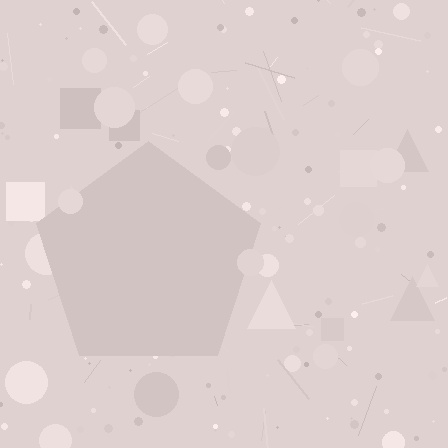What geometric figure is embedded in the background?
A pentagon is embedded in the background.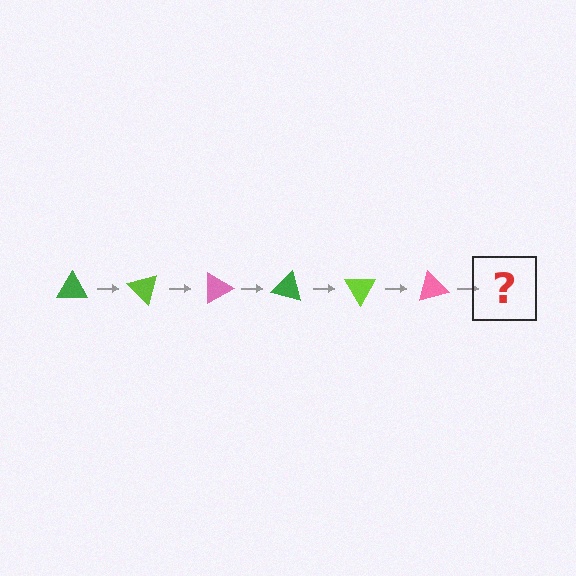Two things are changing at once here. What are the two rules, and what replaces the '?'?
The two rules are that it rotates 45 degrees each step and the color cycles through green, lime, and pink. The '?' should be a green triangle, rotated 270 degrees from the start.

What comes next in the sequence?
The next element should be a green triangle, rotated 270 degrees from the start.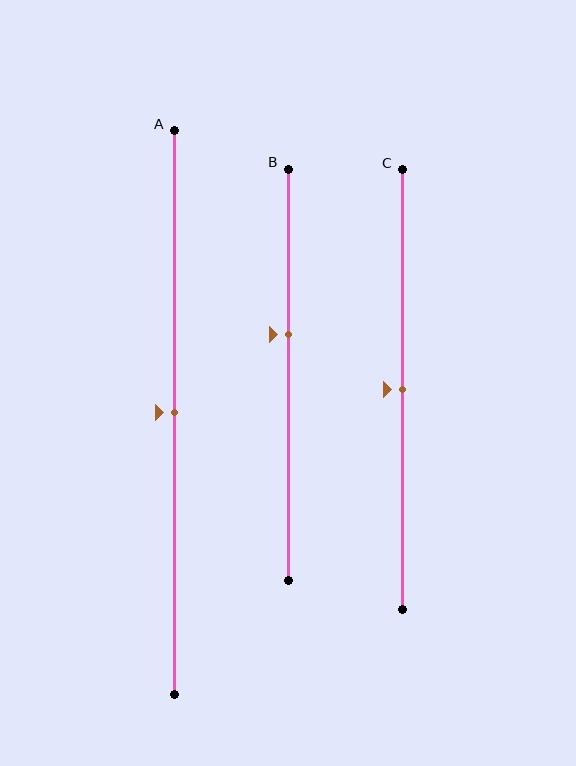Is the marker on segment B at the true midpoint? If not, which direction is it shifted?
No, the marker on segment B is shifted upward by about 10% of the segment length.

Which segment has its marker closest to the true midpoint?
Segment A has its marker closest to the true midpoint.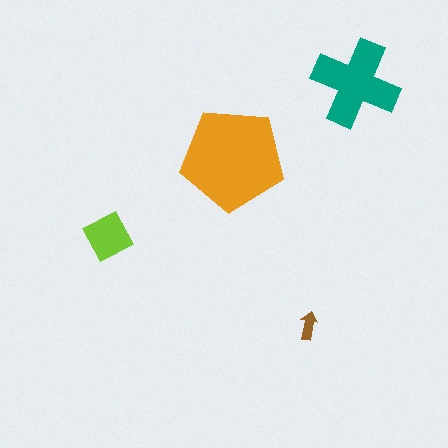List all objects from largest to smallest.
The orange pentagon, the teal cross, the lime diamond, the brown arrow.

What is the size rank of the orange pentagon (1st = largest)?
1st.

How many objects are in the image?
There are 4 objects in the image.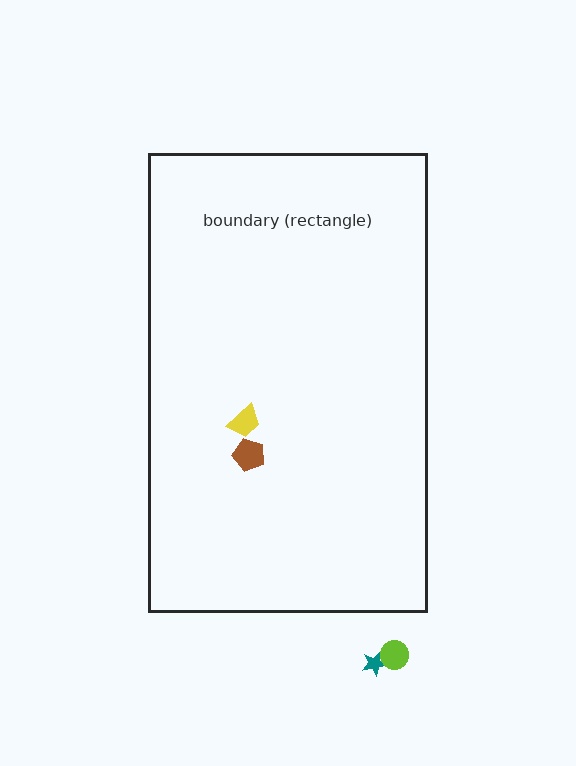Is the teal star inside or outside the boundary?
Outside.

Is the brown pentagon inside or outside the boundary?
Inside.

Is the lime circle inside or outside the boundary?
Outside.